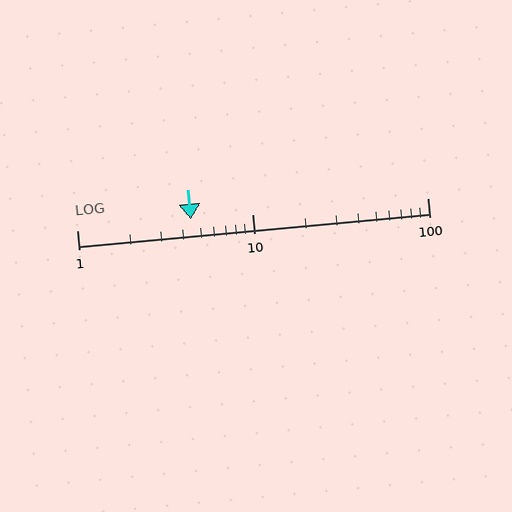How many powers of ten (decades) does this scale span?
The scale spans 2 decades, from 1 to 100.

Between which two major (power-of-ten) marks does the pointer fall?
The pointer is between 1 and 10.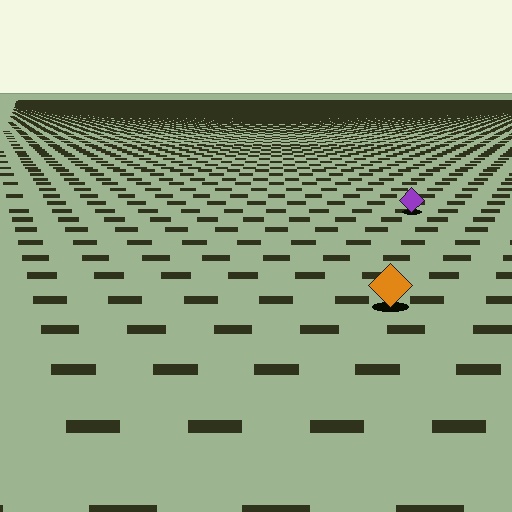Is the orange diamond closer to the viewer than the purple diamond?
Yes. The orange diamond is closer — you can tell from the texture gradient: the ground texture is coarser near it.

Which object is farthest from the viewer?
The purple diamond is farthest from the viewer. It appears smaller and the ground texture around it is denser.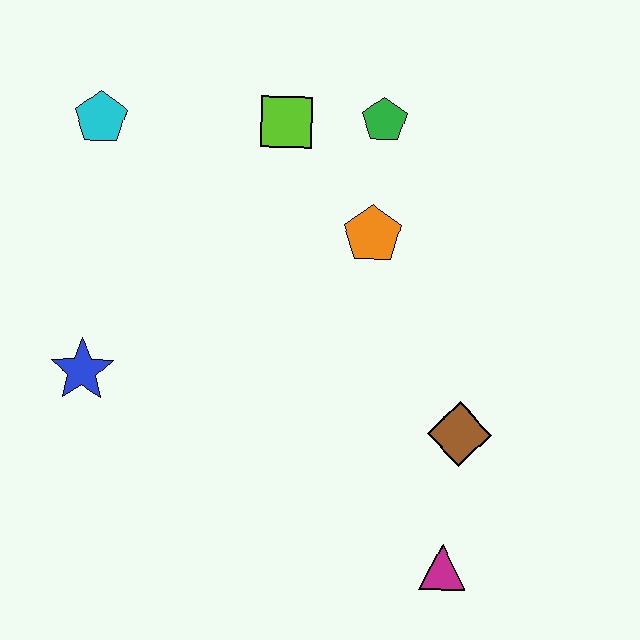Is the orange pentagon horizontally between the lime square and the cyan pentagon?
No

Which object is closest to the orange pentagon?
The green pentagon is closest to the orange pentagon.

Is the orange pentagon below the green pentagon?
Yes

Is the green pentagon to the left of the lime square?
No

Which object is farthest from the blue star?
The magenta triangle is farthest from the blue star.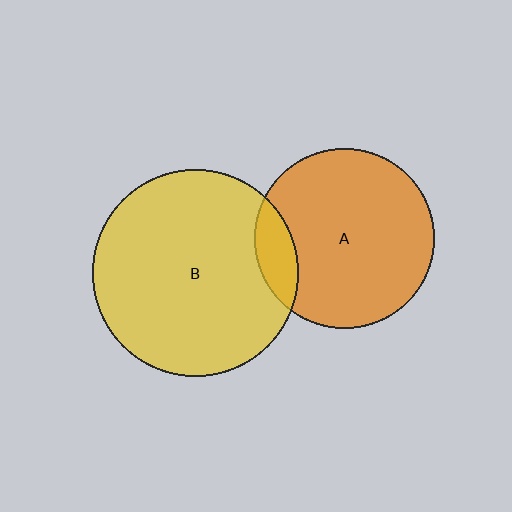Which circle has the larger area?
Circle B (yellow).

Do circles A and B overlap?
Yes.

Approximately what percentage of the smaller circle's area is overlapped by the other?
Approximately 15%.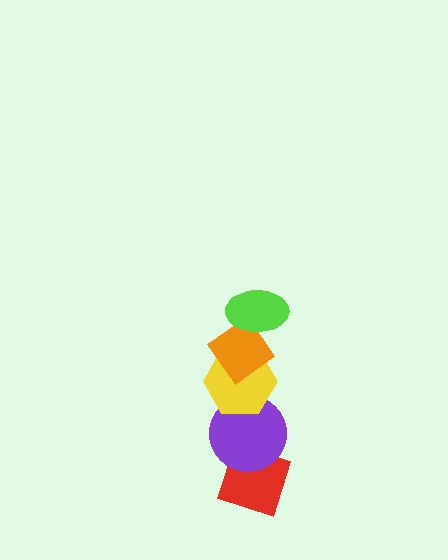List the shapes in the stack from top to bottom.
From top to bottom: the lime ellipse, the orange diamond, the yellow hexagon, the purple circle, the red diamond.